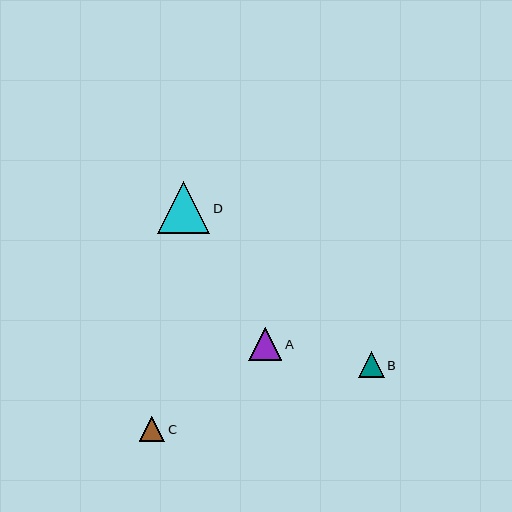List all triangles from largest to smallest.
From largest to smallest: D, A, B, C.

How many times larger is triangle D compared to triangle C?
Triangle D is approximately 2.1 times the size of triangle C.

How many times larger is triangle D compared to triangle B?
Triangle D is approximately 2.0 times the size of triangle B.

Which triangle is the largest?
Triangle D is the largest with a size of approximately 53 pixels.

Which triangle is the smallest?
Triangle C is the smallest with a size of approximately 25 pixels.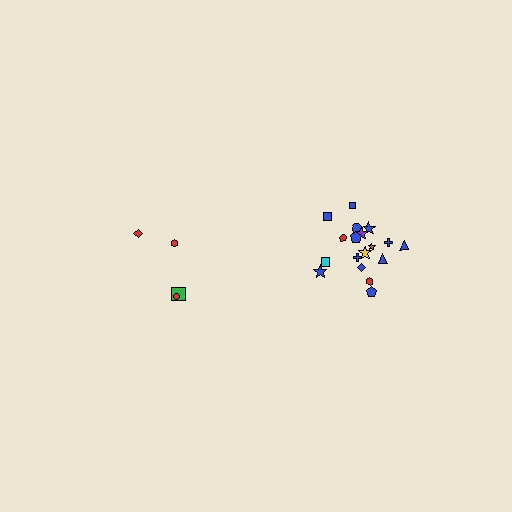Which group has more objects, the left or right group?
The right group.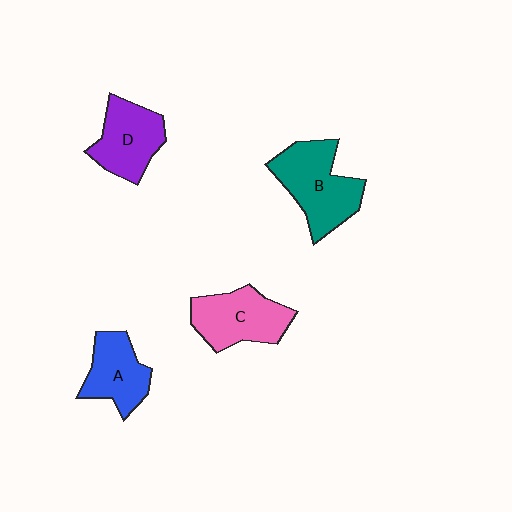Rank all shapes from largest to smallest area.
From largest to smallest: B (teal), C (pink), D (purple), A (blue).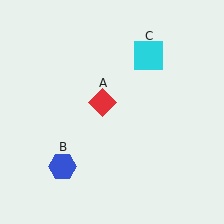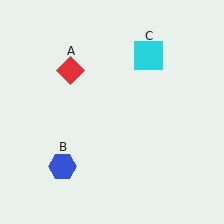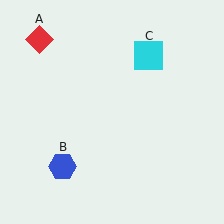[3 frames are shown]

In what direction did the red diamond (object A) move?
The red diamond (object A) moved up and to the left.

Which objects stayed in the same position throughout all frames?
Blue hexagon (object B) and cyan square (object C) remained stationary.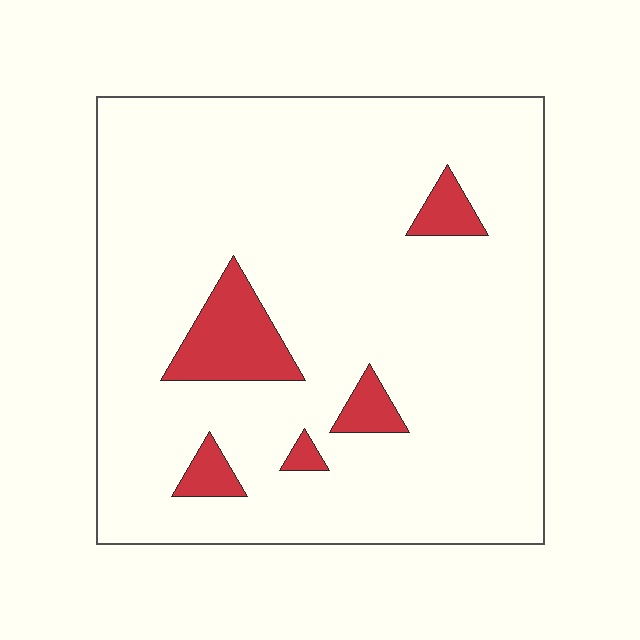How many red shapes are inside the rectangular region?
5.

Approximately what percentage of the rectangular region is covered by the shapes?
Approximately 10%.